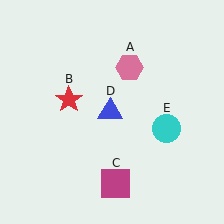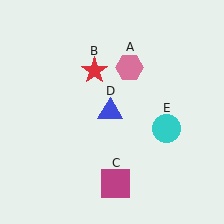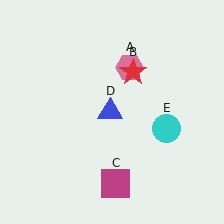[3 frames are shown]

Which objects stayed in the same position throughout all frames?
Pink hexagon (object A) and magenta square (object C) and blue triangle (object D) and cyan circle (object E) remained stationary.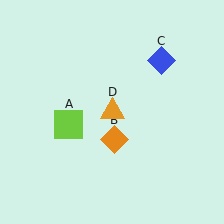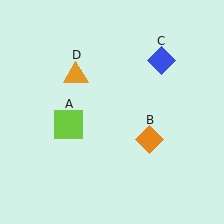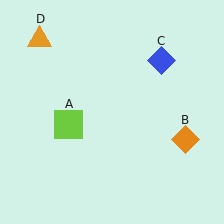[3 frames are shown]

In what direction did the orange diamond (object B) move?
The orange diamond (object B) moved right.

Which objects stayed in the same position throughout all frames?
Lime square (object A) and blue diamond (object C) remained stationary.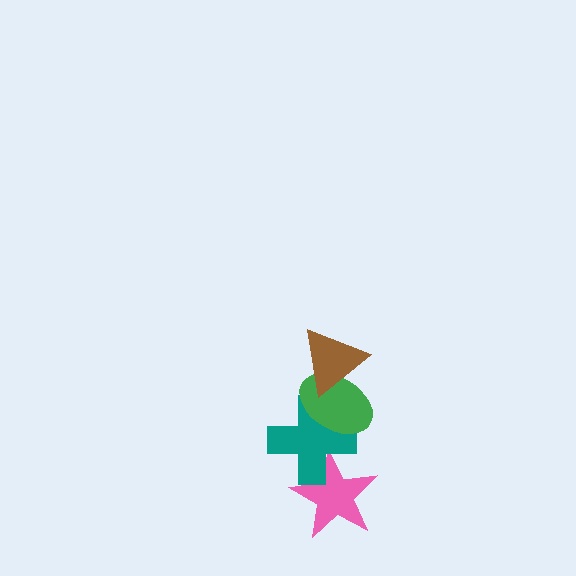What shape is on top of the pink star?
The teal cross is on top of the pink star.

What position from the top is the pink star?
The pink star is 4th from the top.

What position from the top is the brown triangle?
The brown triangle is 1st from the top.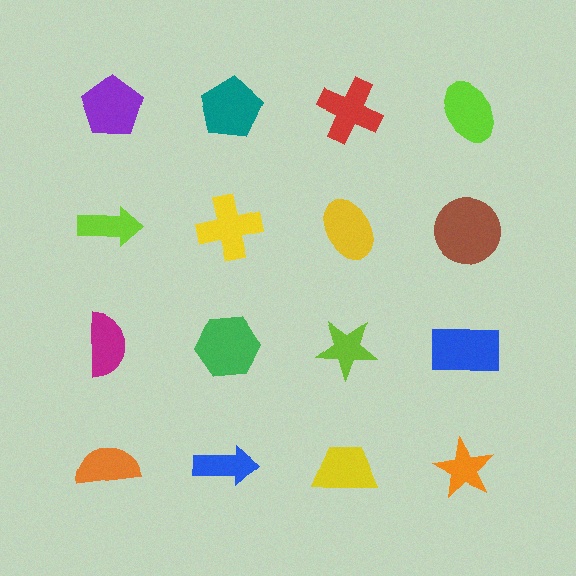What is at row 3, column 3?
A lime star.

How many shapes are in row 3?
4 shapes.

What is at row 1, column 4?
A lime ellipse.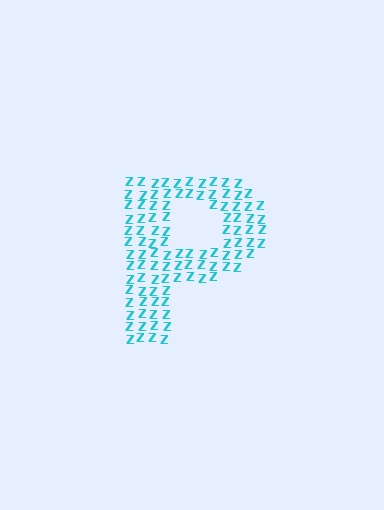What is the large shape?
The large shape is the letter P.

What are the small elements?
The small elements are letter Z's.